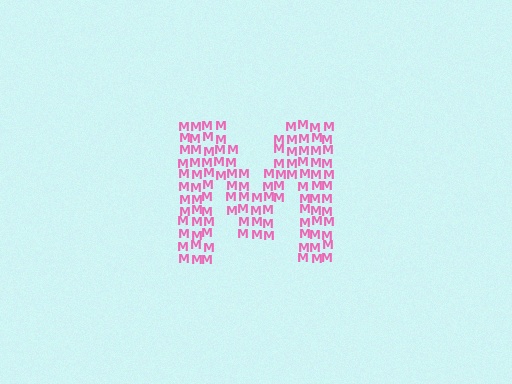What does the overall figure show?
The overall figure shows the letter M.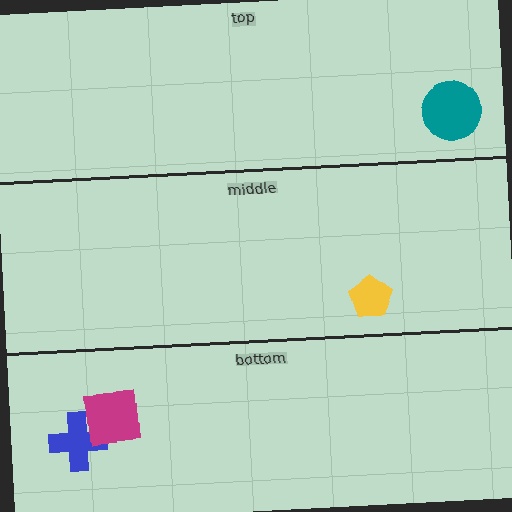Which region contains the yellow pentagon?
The middle region.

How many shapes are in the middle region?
1.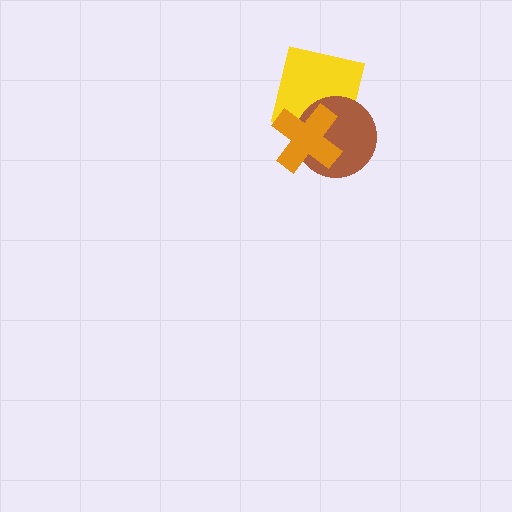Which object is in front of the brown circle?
The orange cross is in front of the brown circle.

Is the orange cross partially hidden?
No, no other shape covers it.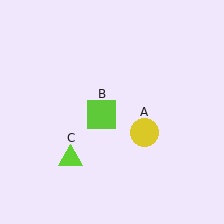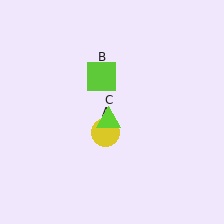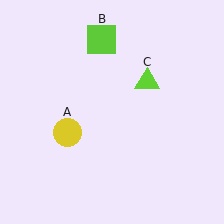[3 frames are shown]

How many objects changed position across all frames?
3 objects changed position: yellow circle (object A), lime square (object B), lime triangle (object C).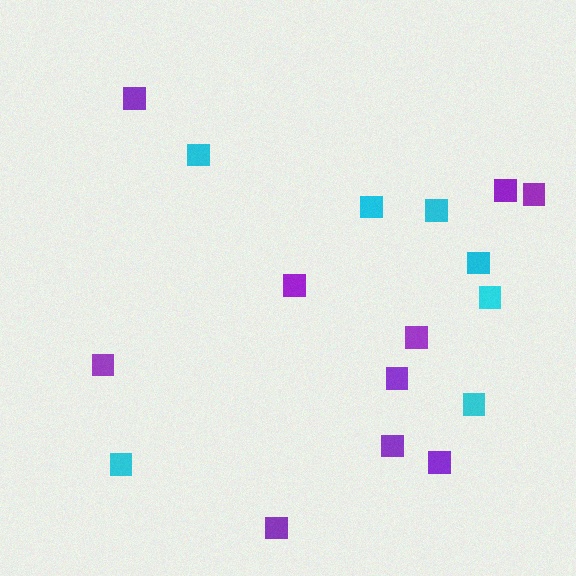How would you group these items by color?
There are 2 groups: one group of purple squares (10) and one group of cyan squares (7).